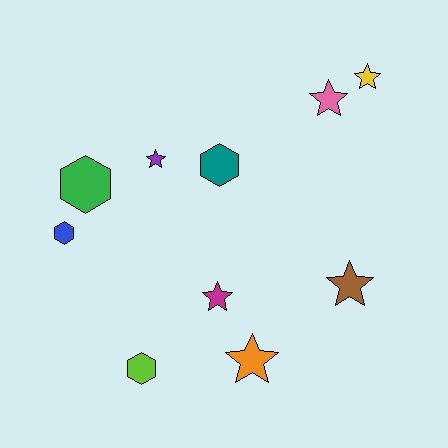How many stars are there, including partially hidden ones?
There are 6 stars.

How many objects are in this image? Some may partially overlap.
There are 10 objects.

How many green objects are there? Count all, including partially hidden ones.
There is 1 green object.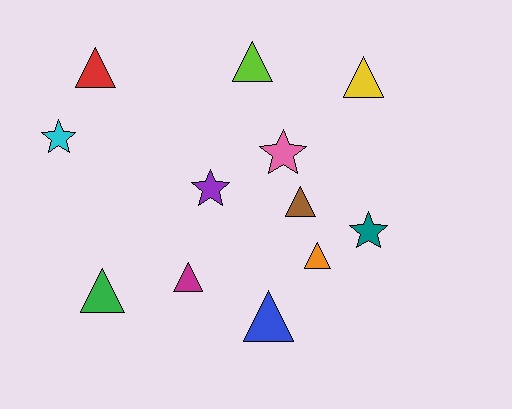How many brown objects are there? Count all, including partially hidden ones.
There is 1 brown object.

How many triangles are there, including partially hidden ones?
There are 8 triangles.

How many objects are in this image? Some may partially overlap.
There are 12 objects.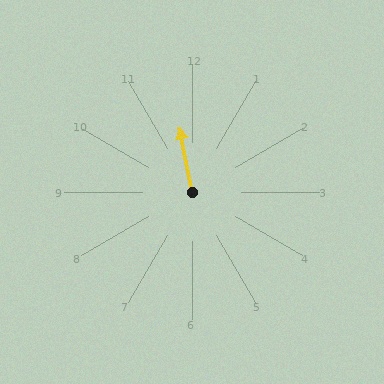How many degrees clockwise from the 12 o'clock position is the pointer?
Approximately 349 degrees.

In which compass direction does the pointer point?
North.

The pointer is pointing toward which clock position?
Roughly 12 o'clock.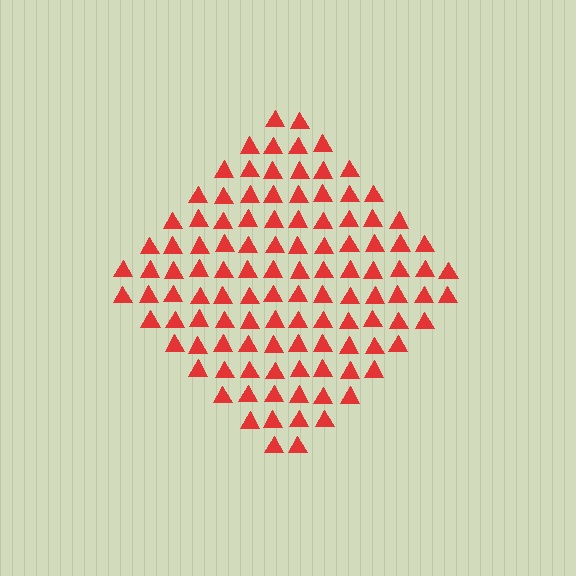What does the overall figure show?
The overall figure shows a diamond.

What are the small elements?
The small elements are triangles.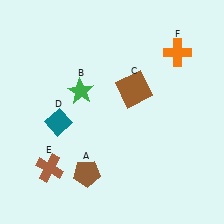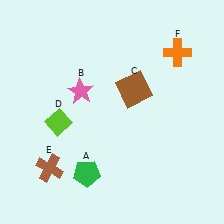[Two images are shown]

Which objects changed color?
A changed from brown to green. B changed from green to pink. D changed from teal to lime.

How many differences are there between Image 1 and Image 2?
There are 3 differences between the two images.